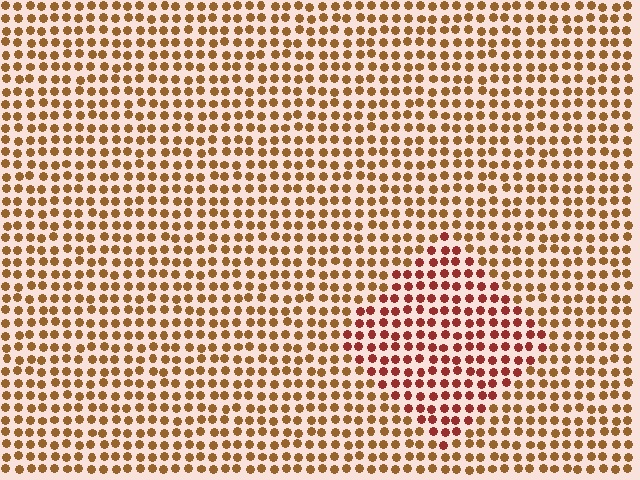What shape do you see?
I see a diamond.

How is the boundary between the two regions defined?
The boundary is defined purely by a slight shift in hue (about 31 degrees). Spacing, size, and orientation are identical on both sides.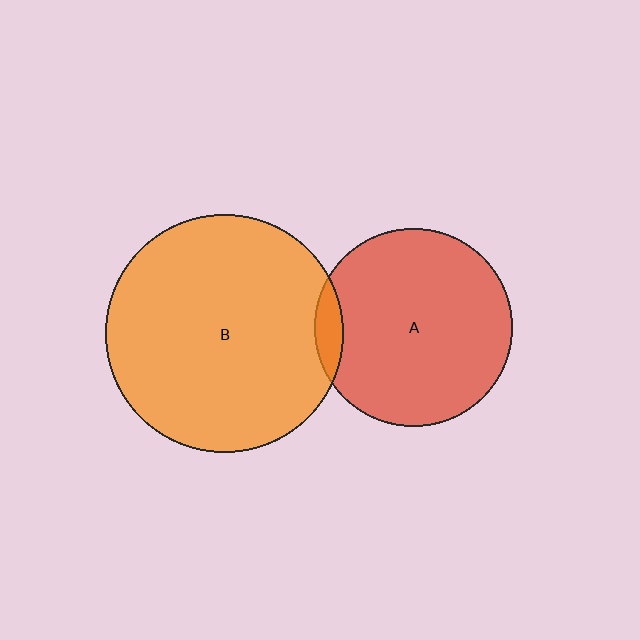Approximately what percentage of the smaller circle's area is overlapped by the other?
Approximately 5%.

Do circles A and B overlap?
Yes.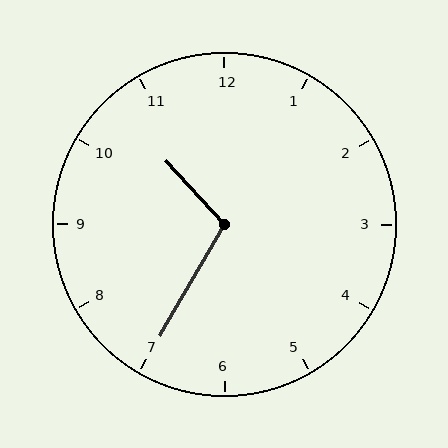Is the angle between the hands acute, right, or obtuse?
It is obtuse.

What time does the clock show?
10:35.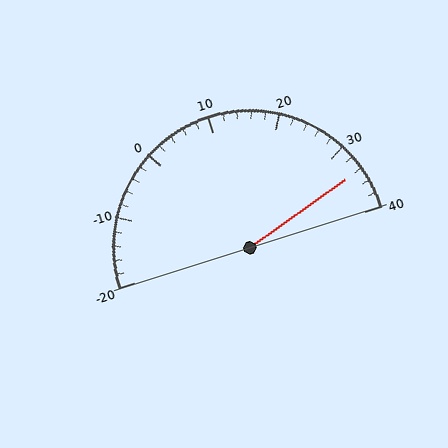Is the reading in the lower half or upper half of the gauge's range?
The reading is in the upper half of the range (-20 to 40).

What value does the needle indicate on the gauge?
The needle indicates approximately 34.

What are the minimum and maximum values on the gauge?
The gauge ranges from -20 to 40.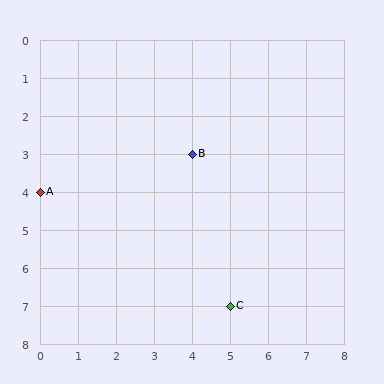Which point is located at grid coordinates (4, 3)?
Point B is at (4, 3).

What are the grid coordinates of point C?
Point C is at grid coordinates (5, 7).